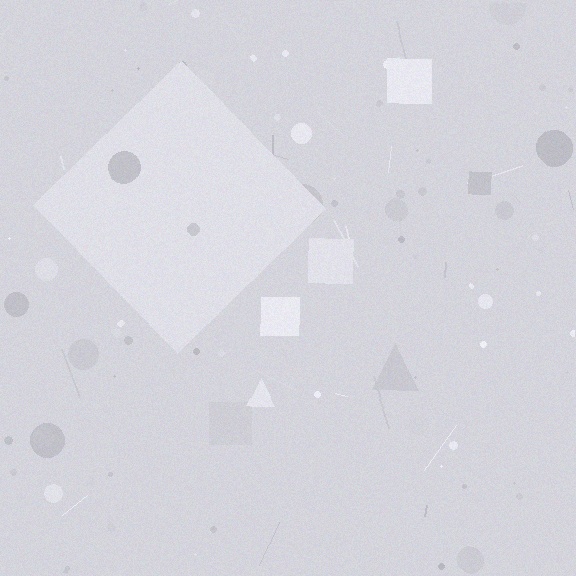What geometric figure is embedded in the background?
A diamond is embedded in the background.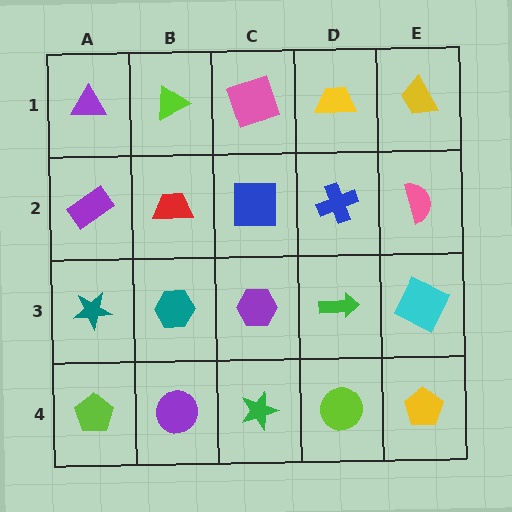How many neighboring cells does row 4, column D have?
3.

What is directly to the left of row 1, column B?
A purple triangle.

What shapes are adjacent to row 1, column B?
A red trapezoid (row 2, column B), a purple triangle (row 1, column A), a pink square (row 1, column C).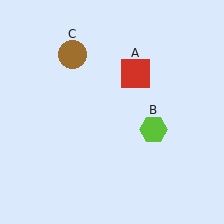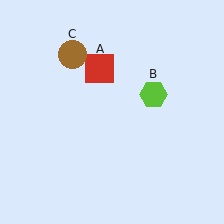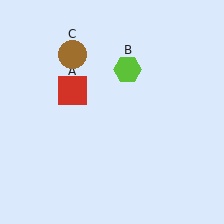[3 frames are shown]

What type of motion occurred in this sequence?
The red square (object A), lime hexagon (object B) rotated counterclockwise around the center of the scene.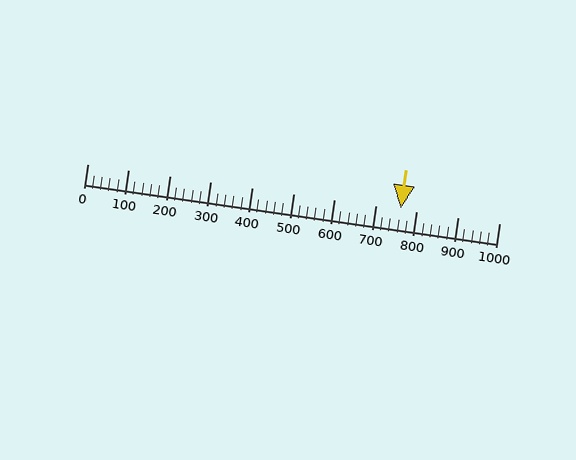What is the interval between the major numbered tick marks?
The major tick marks are spaced 100 units apart.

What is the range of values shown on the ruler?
The ruler shows values from 0 to 1000.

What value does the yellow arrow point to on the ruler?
The yellow arrow points to approximately 760.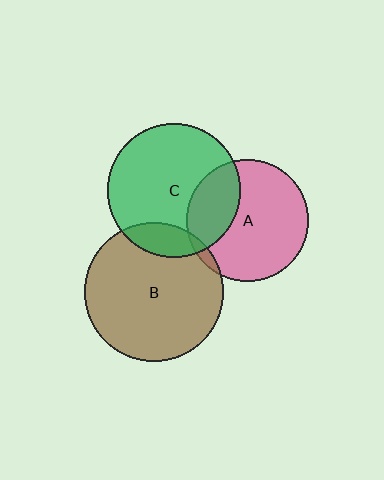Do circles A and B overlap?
Yes.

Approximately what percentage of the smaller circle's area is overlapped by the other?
Approximately 5%.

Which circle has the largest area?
Circle B (brown).